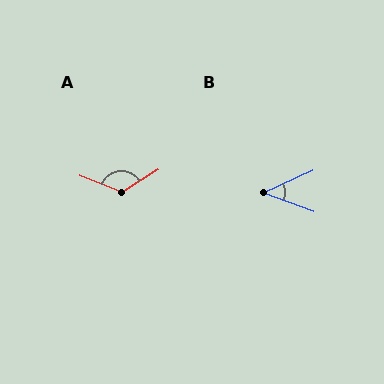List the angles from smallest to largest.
B (44°), A (127°).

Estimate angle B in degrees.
Approximately 44 degrees.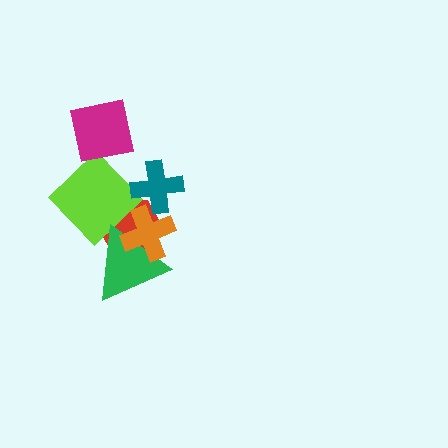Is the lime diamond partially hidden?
Yes, it is partially covered by another shape.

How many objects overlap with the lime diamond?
5 objects overlap with the lime diamond.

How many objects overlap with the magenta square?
1 object overlaps with the magenta square.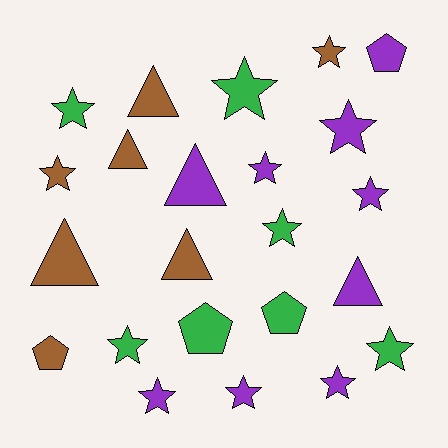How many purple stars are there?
There are 6 purple stars.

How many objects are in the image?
There are 23 objects.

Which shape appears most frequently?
Star, with 13 objects.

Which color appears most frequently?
Purple, with 9 objects.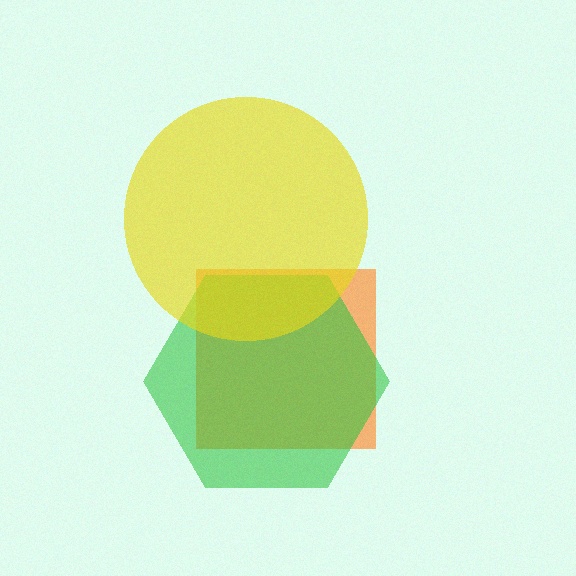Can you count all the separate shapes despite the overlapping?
Yes, there are 3 separate shapes.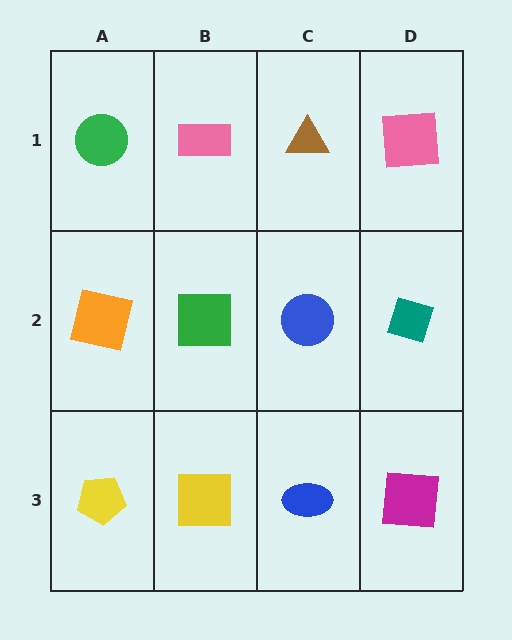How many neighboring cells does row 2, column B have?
4.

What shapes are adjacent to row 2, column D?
A pink square (row 1, column D), a magenta square (row 3, column D), a blue circle (row 2, column C).